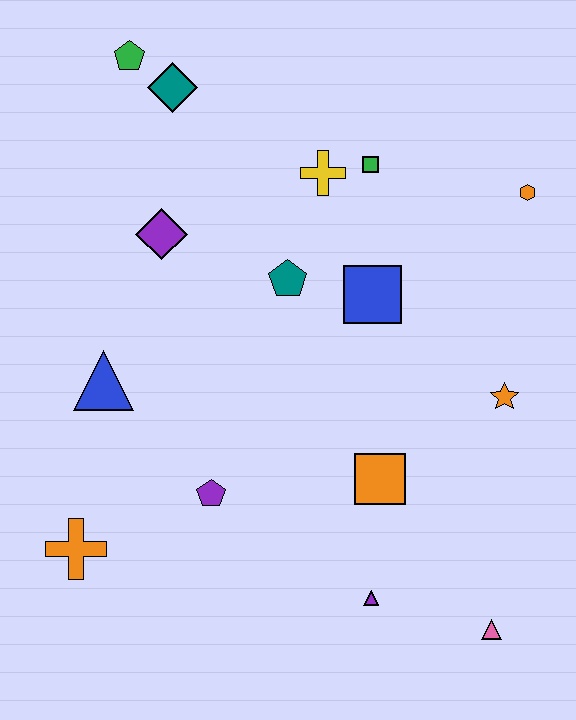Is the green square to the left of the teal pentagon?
No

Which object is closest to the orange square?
The purple triangle is closest to the orange square.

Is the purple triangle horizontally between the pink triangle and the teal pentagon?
Yes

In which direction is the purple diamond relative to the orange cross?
The purple diamond is above the orange cross.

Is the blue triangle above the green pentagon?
No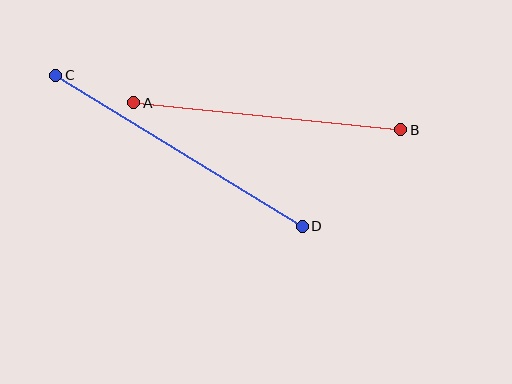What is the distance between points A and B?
The distance is approximately 269 pixels.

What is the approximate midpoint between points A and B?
The midpoint is at approximately (267, 116) pixels.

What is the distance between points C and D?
The distance is approximately 289 pixels.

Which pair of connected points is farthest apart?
Points C and D are farthest apart.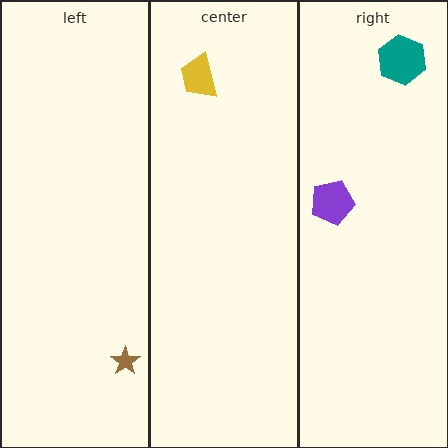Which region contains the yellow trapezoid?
The center region.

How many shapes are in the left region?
1.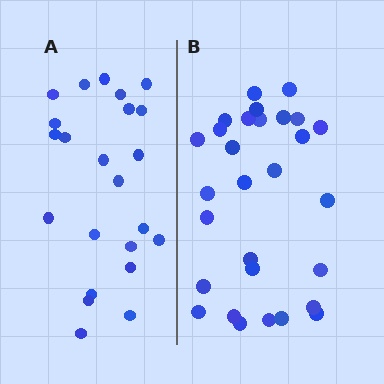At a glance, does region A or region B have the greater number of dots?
Region B (the right region) has more dots.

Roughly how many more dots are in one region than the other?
Region B has about 6 more dots than region A.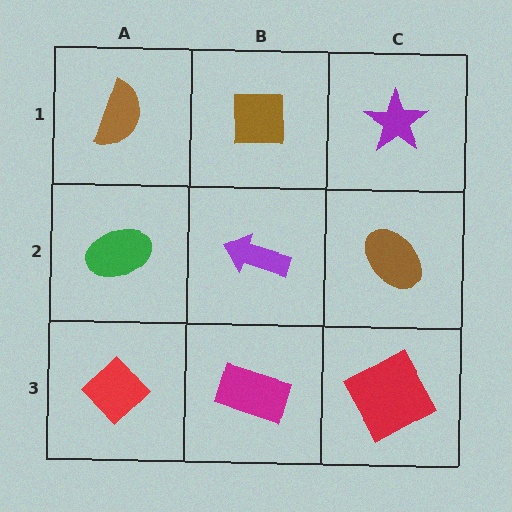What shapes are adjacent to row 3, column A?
A green ellipse (row 2, column A), a magenta rectangle (row 3, column B).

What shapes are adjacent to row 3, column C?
A brown ellipse (row 2, column C), a magenta rectangle (row 3, column B).